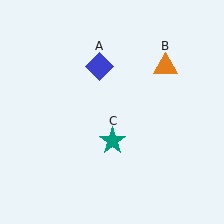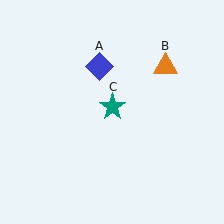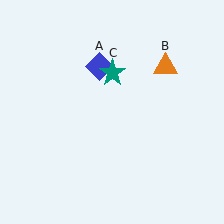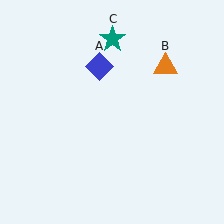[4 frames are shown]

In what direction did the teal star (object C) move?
The teal star (object C) moved up.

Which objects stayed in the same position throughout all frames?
Blue diamond (object A) and orange triangle (object B) remained stationary.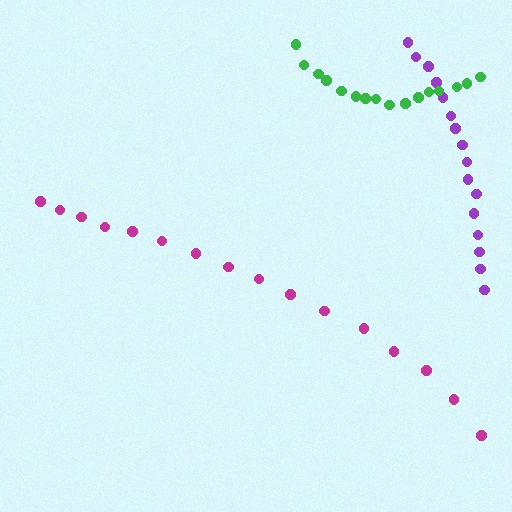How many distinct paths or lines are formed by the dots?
There are 3 distinct paths.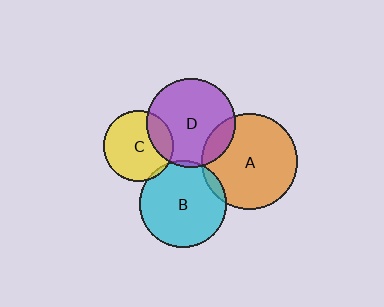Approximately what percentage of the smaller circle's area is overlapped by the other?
Approximately 15%.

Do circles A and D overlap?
Yes.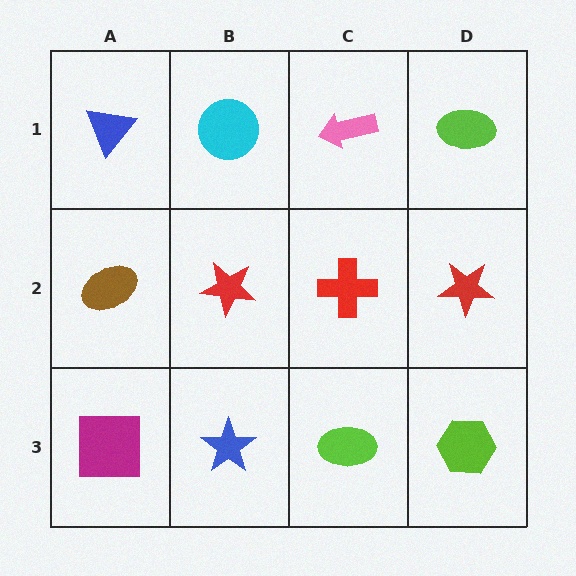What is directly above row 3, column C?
A red cross.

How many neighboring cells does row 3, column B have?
3.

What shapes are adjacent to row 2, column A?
A blue triangle (row 1, column A), a magenta square (row 3, column A), a red star (row 2, column B).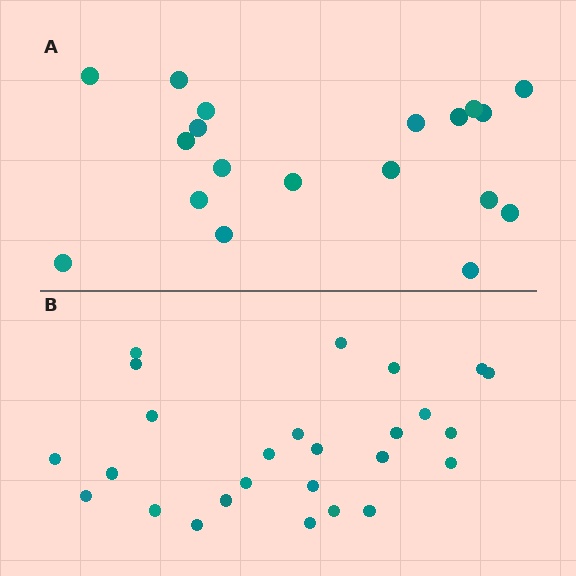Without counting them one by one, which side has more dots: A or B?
Region B (the bottom region) has more dots.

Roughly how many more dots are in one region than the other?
Region B has roughly 8 or so more dots than region A.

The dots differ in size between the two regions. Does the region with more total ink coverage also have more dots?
No. Region A has more total ink coverage because its dots are larger, but region B actually contains more individual dots. Total area can be misleading — the number of items is what matters here.